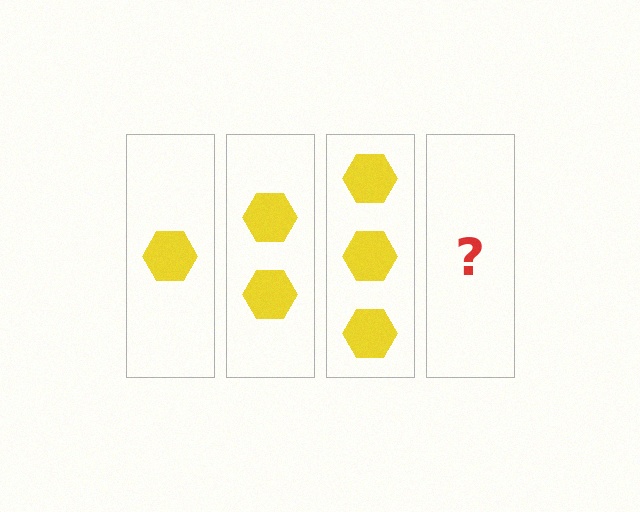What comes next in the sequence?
The next element should be 4 hexagons.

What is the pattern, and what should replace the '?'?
The pattern is that each step adds one more hexagon. The '?' should be 4 hexagons.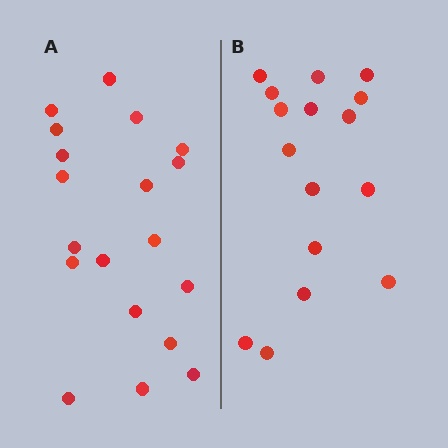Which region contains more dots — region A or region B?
Region A (the left region) has more dots.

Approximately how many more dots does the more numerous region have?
Region A has just a few more — roughly 2 or 3 more dots than region B.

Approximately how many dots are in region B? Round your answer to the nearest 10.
About 20 dots. (The exact count is 16, which rounds to 20.)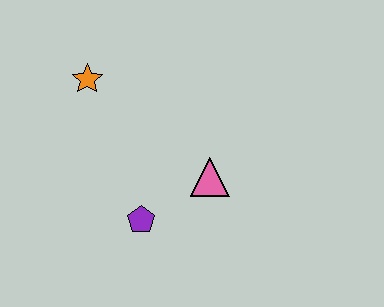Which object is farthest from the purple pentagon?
The orange star is farthest from the purple pentagon.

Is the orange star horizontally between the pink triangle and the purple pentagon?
No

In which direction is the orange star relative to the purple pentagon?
The orange star is above the purple pentagon.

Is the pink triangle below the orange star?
Yes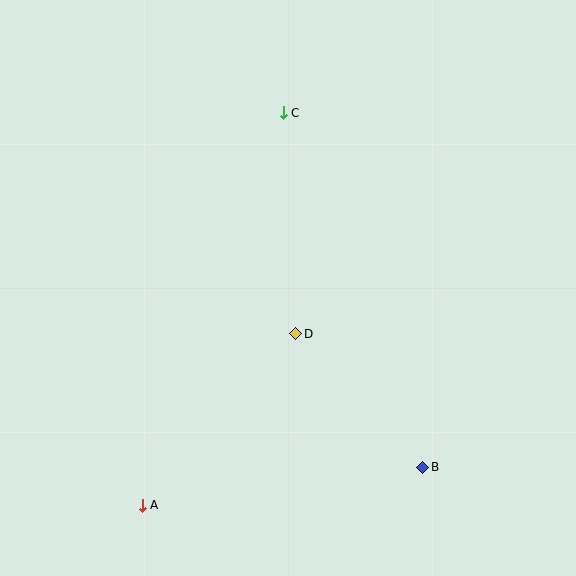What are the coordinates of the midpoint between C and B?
The midpoint between C and B is at (353, 290).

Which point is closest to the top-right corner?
Point C is closest to the top-right corner.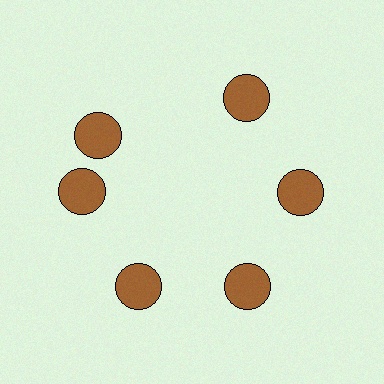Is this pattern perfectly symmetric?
No. The 6 brown circles are arranged in a ring, but one element near the 11 o'clock position is rotated out of alignment along the ring, breaking the 6-fold rotational symmetry.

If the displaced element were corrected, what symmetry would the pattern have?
It would have 6-fold rotational symmetry — the pattern would map onto itself every 60 degrees.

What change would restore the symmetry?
The symmetry would be restored by rotating it back into even spacing with its neighbors so that all 6 circles sit at equal angles and equal distance from the center.